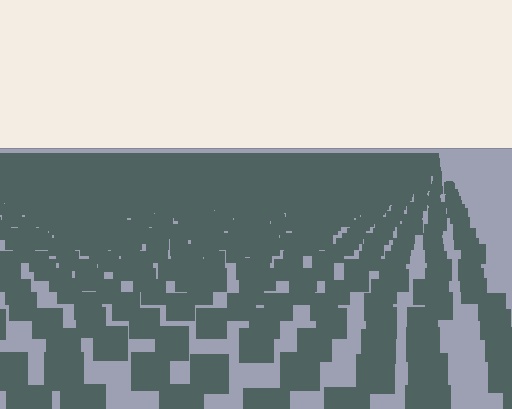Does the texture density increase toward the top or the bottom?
Density increases toward the top.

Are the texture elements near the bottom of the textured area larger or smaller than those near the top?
Larger. Near the bottom, elements are closer to the viewer and appear at a bigger on-screen size.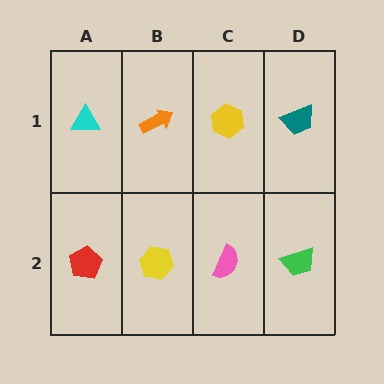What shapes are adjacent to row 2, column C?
A yellow hexagon (row 1, column C), a yellow hexagon (row 2, column B), a green trapezoid (row 2, column D).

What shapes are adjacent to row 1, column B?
A yellow hexagon (row 2, column B), a cyan triangle (row 1, column A), a yellow hexagon (row 1, column C).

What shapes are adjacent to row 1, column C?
A pink semicircle (row 2, column C), an orange arrow (row 1, column B), a teal trapezoid (row 1, column D).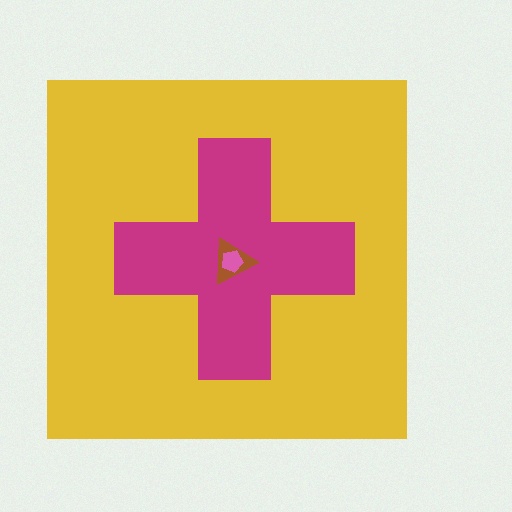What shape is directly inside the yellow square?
The magenta cross.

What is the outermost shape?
The yellow square.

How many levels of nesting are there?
4.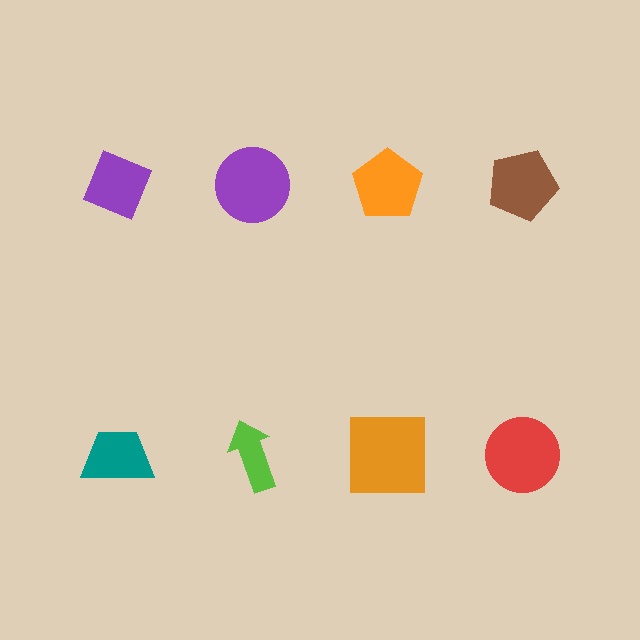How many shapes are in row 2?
4 shapes.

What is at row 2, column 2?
A lime arrow.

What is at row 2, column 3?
An orange square.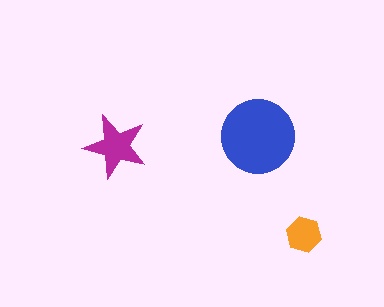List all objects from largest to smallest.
The blue circle, the magenta star, the orange hexagon.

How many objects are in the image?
There are 3 objects in the image.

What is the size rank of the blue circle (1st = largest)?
1st.